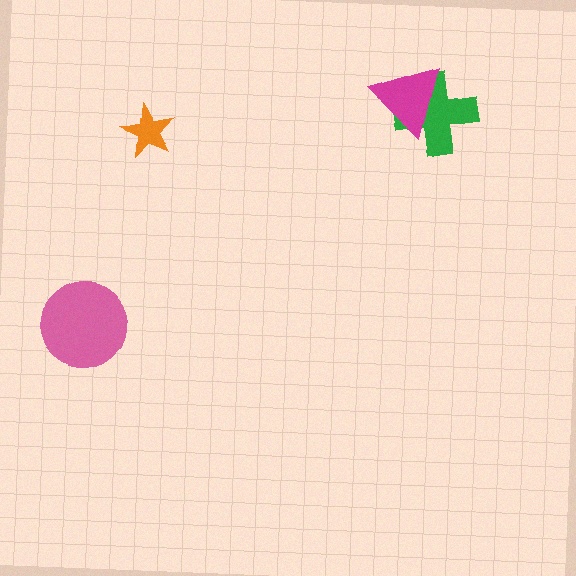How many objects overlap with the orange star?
0 objects overlap with the orange star.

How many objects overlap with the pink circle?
0 objects overlap with the pink circle.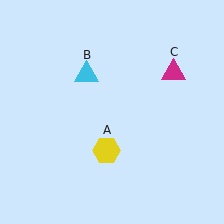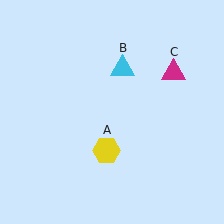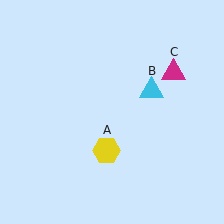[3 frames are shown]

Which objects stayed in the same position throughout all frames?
Yellow hexagon (object A) and magenta triangle (object C) remained stationary.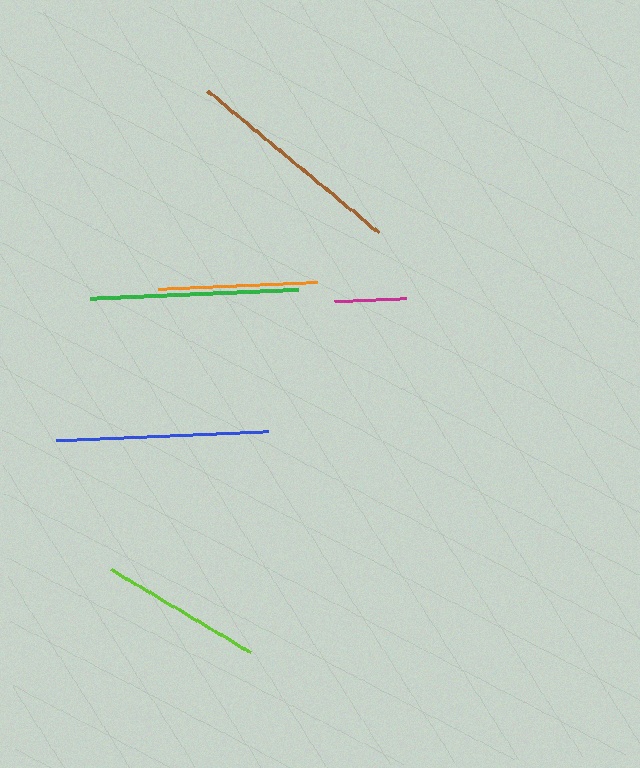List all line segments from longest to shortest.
From longest to shortest: brown, blue, green, lime, orange, magenta.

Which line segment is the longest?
The brown line is the longest at approximately 222 pixels.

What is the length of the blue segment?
The blue segment is approximately 212 pixels long.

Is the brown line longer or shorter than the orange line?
The brown line is longer than the orange line.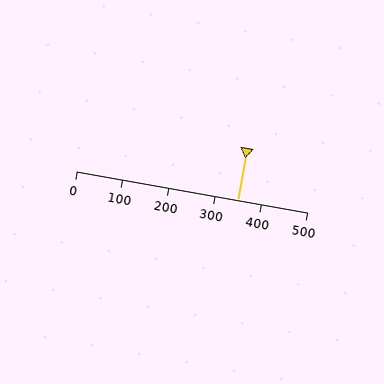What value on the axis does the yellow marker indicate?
The marker indicates approximately 350.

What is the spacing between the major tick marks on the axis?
The major ticks are spaced 100 apart.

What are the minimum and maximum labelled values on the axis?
The axis runs from 0 to 500.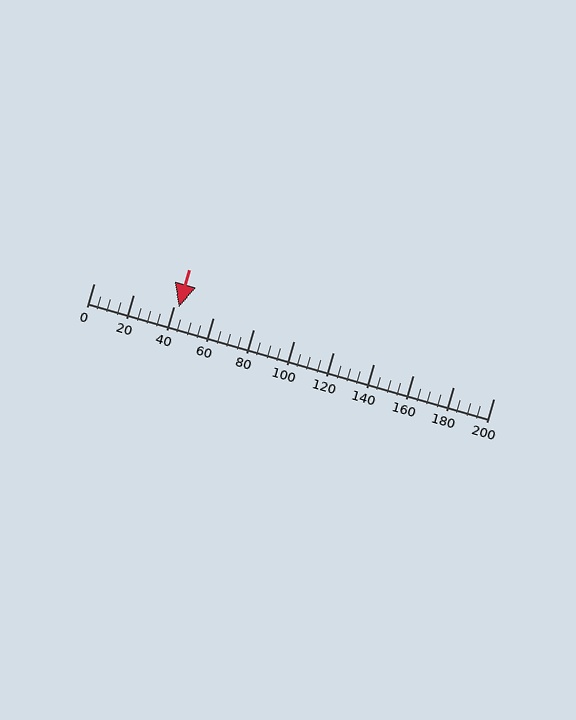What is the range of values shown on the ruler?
The ruler shows values from 0 to 200.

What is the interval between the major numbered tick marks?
The major tick marks are spaced 20 units apart.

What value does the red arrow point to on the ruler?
The red arrow points to approximately 42.